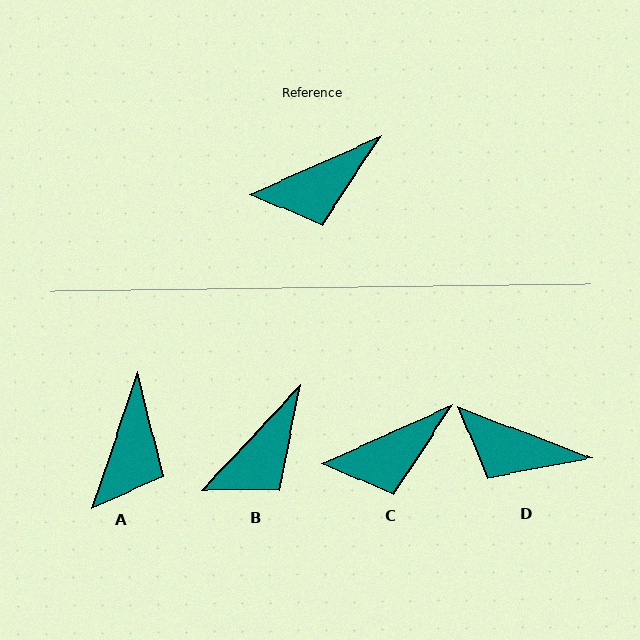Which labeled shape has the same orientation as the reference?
C.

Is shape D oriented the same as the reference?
No, it is off by about 45 degrees.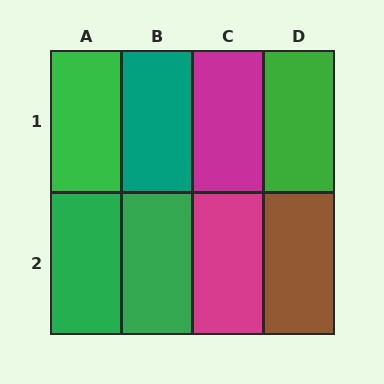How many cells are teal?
1 cell is teal.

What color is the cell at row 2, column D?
Brown.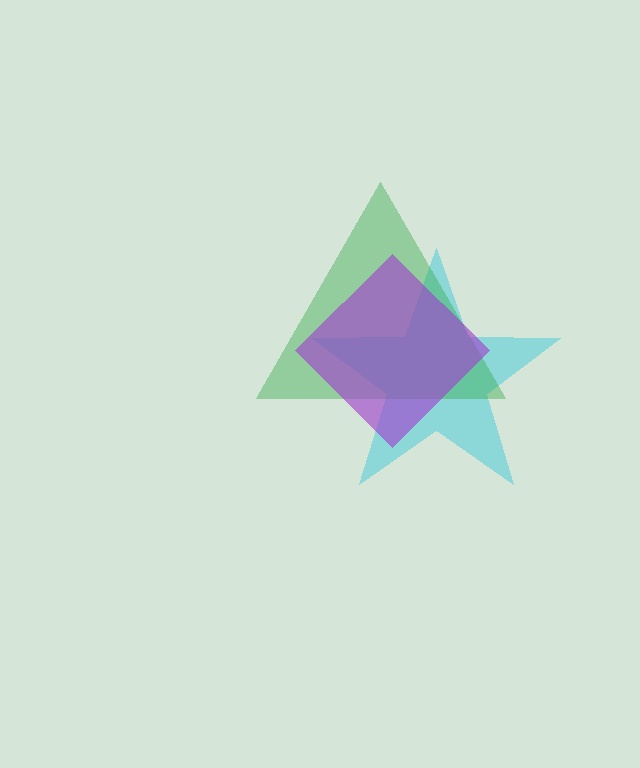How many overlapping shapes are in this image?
There are 3 overlapping shapes in the image.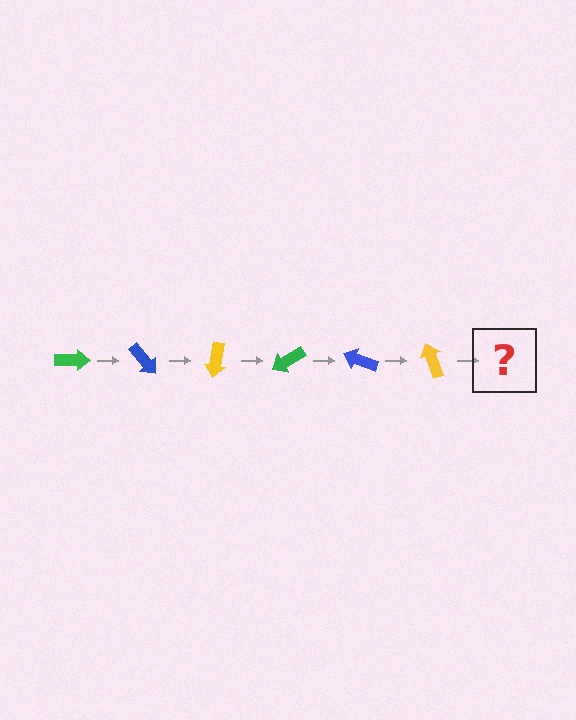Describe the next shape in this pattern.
It should be a green arrow, rotated 300 degrees from the start.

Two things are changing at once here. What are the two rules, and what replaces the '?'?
The two rules are that it rotates 50 degrees each step and the color cycles through green, blue, and yellow. The '?' should be a green arrow, rotated 300 degrees from the start.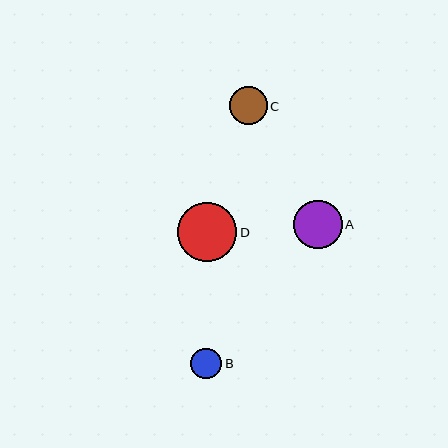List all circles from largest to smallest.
From largest to smallest: D, A, C, B.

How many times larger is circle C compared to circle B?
Circle C is approximately 1.2 times the size of circle B.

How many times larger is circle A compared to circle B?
Circle A is approximately 1.6 times the size of circle B.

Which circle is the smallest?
Circle B is the smallest with a size of approximately 31 pixels.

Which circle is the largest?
Circle D is the largest with a size of approximately 59 pixels.